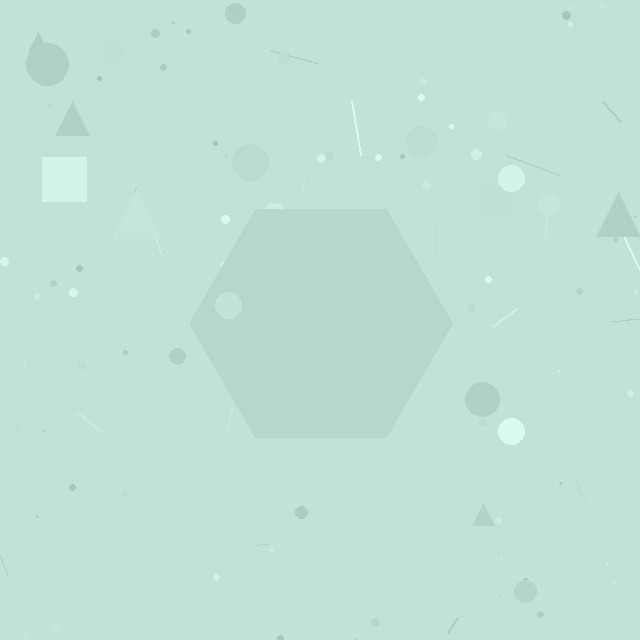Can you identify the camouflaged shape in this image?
The camouflaged shape is a hexagon.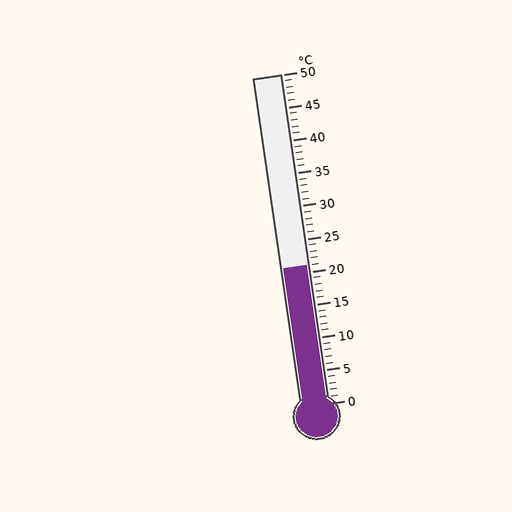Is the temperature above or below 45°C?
The temperature is below 45°C.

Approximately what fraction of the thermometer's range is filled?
The thermometer is filled to approximately 40% of its range.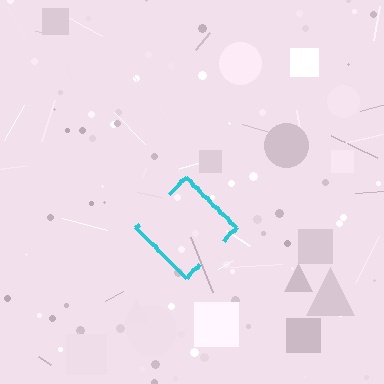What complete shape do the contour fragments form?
The contour fragments form a diamond.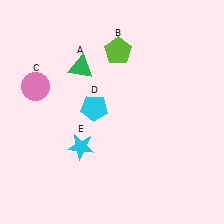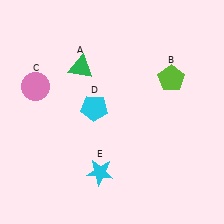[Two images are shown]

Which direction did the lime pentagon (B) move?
The lime pentagon (B) moved right.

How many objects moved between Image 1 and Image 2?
2 objects moved between the two images.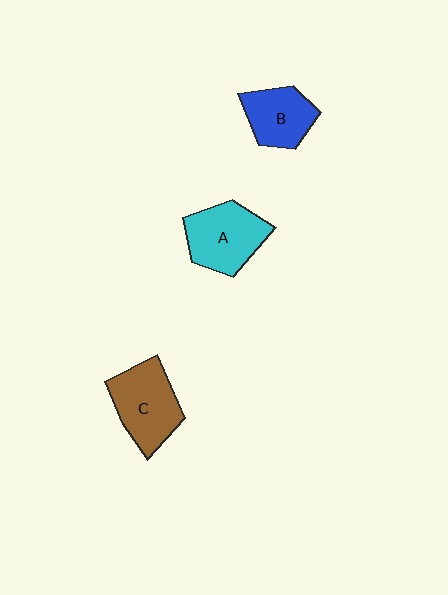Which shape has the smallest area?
Shape B (blue).